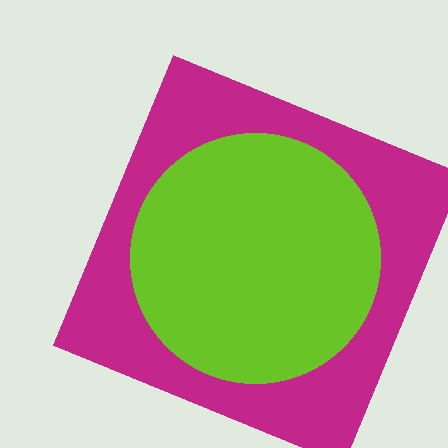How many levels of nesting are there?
2.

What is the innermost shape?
The lime circle.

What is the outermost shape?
The magenta square.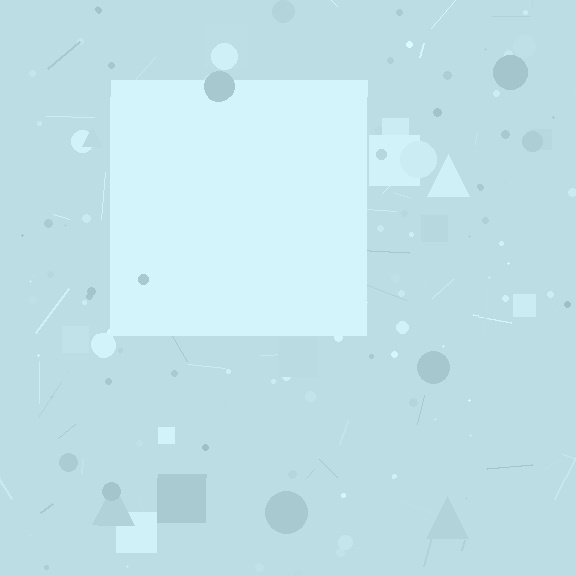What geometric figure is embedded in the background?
A square is embedded in the background.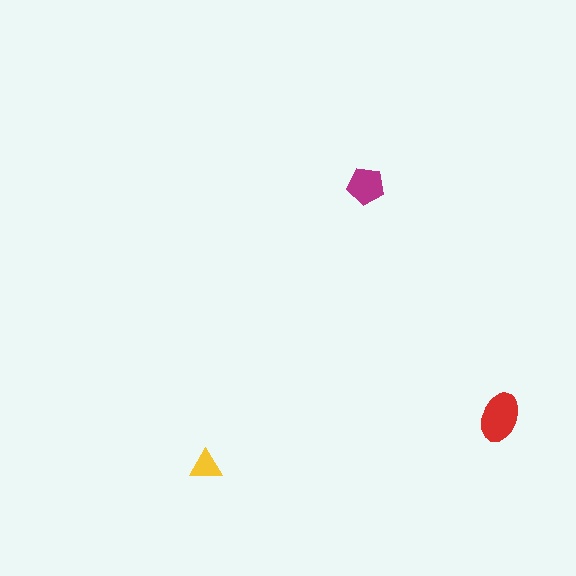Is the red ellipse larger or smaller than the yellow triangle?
Larger.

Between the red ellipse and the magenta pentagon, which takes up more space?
The red ellipse.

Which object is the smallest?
The yellow triangle.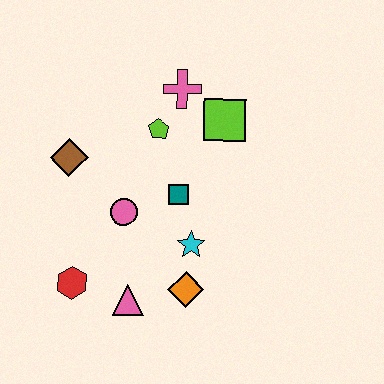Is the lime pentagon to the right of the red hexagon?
Yes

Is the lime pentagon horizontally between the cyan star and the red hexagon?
Yes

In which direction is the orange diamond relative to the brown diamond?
The orange diamond is below the brown diamond.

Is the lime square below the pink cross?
Yes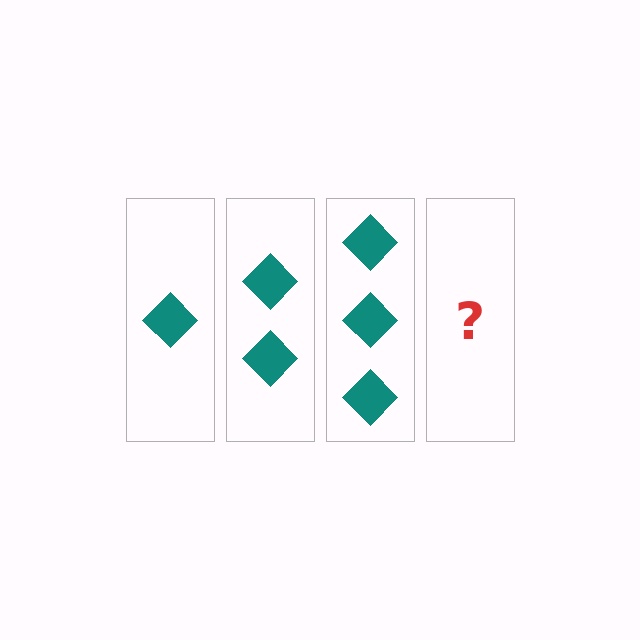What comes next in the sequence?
The next element should be 4 diamonds.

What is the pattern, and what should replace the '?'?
The pattern is that each step adds one more diamond. The '?' should be 4 diamonds.